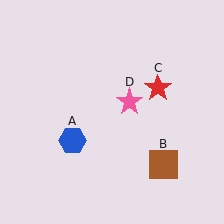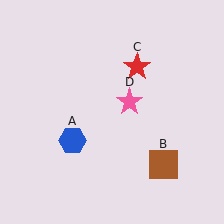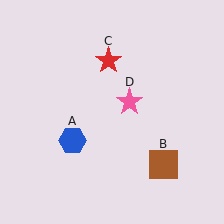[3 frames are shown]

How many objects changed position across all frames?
1 object changed position: red star (object C).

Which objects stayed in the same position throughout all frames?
Blue hexagon (object A) and brown square (object B) and pink star (object D) remained stationary.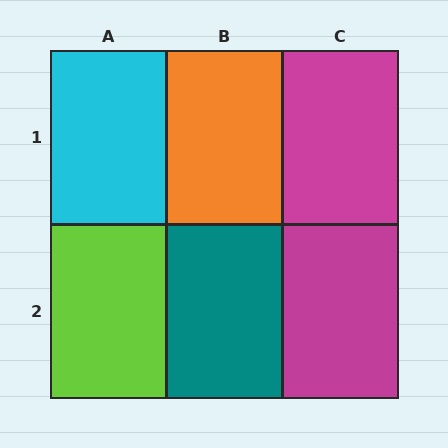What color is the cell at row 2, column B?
Teal.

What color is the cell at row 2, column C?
Magenta.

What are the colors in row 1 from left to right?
Cyan, orange, magenta.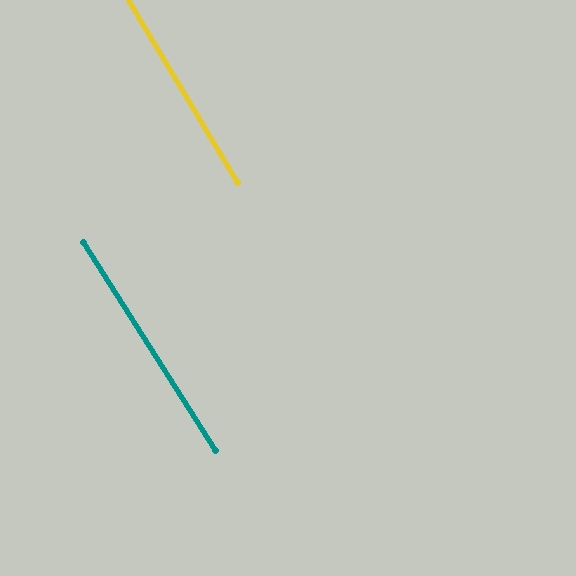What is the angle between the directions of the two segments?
Approximately 2 degrees.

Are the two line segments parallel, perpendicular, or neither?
Parallel — their directions differ by only 1.6°.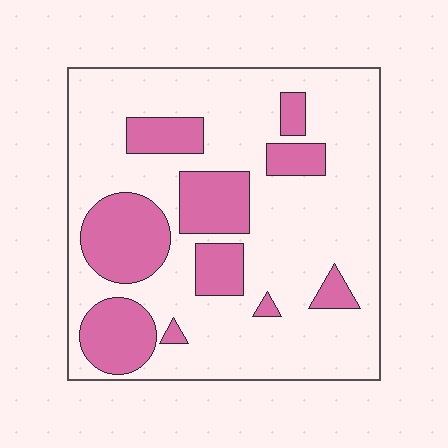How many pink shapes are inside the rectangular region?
10.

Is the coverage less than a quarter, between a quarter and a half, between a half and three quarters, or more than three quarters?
Between a quarter and a half.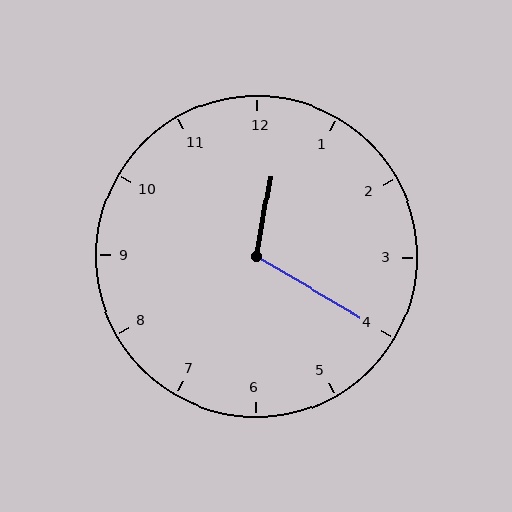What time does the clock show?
12:20.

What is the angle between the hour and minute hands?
Approximately 110 degrees.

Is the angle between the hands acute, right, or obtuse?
It is obtuse.